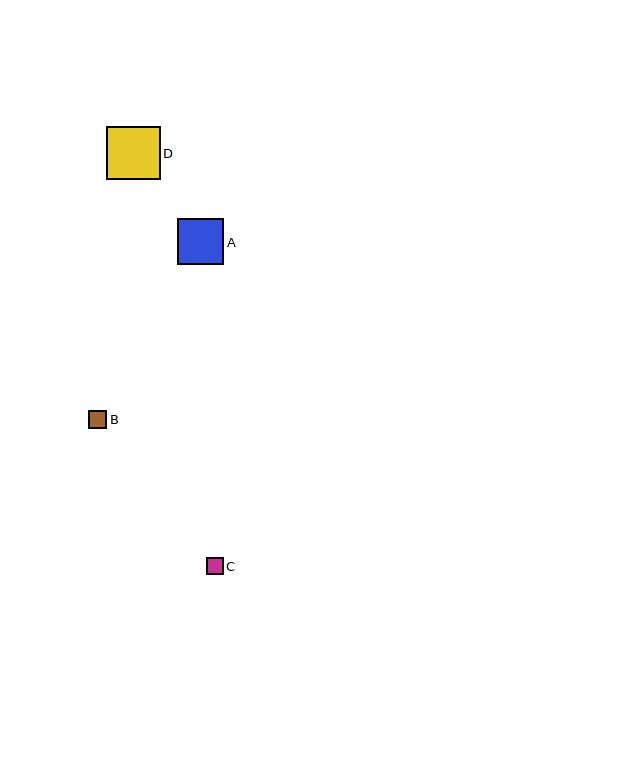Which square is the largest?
Square D is the largest with a size of approximately 54 pixels.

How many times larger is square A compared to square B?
Square A is approximately 2.5 times the size of square B.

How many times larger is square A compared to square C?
Square A is approximately 2.7 times the size of square C.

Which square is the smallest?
Square C is the smallest with a size of approximately 17 pixels.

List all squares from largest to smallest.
From largest to smallest: D, A, B, C.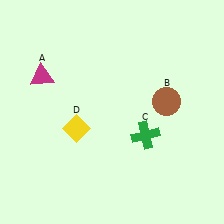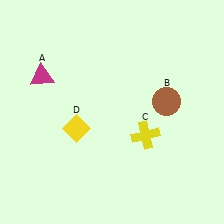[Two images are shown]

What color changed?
The cross (C) changed from green in Image 1 to yellow in Image 2.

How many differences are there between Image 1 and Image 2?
There is 1 difference between the two images.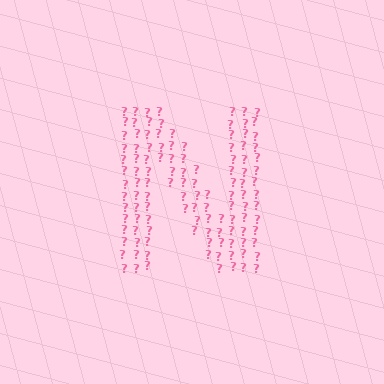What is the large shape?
The large shape is the letter N.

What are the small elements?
The small elements are question marks.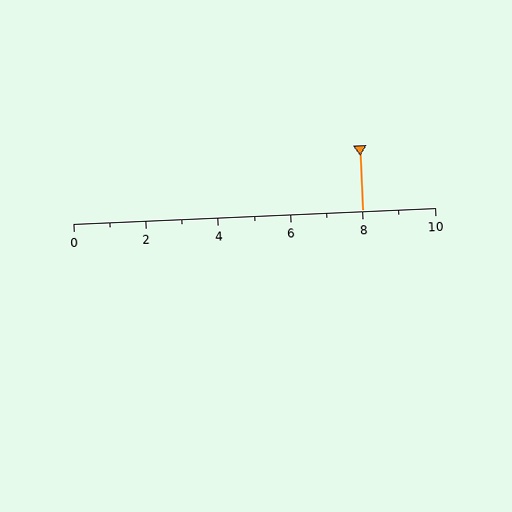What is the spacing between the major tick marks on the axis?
The major ticks are spaced 2 apart.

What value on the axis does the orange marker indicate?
The marker indicates approximately 8.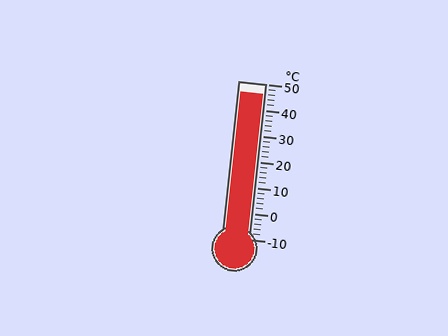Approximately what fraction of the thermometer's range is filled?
The thermometer is filled to approximately 95% of its range.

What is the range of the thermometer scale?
The thermometer scale ranges from -10°C to 50°C.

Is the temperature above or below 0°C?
The temperature is above 0°C.